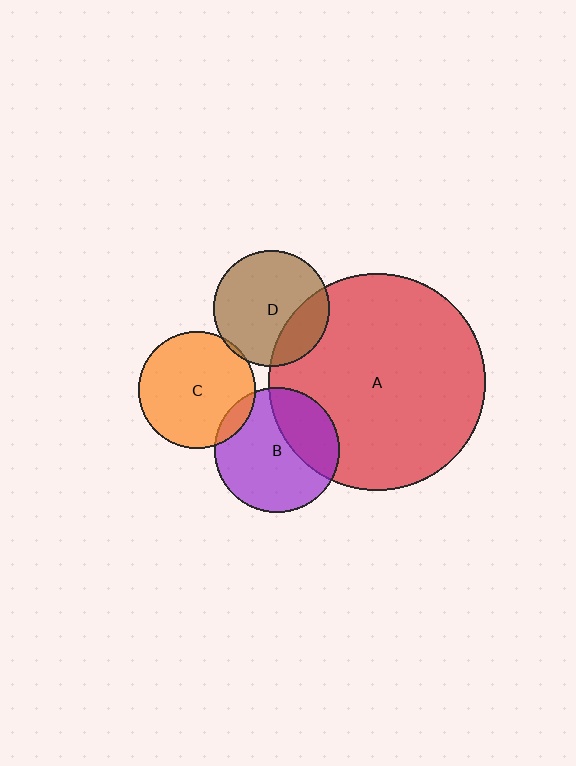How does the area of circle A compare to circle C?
Approximately 3.5 times.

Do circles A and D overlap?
Yes.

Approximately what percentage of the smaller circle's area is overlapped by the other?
Approximately 25%.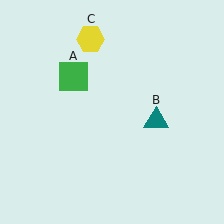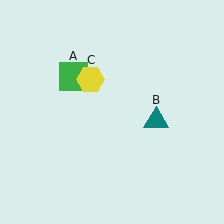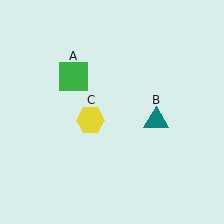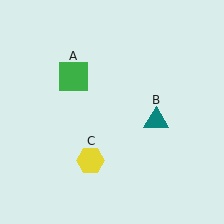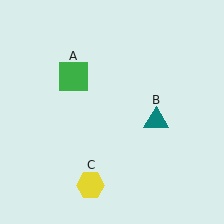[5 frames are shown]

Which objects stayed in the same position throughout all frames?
Green square (object A) and teal triangle (object B) remained stationary.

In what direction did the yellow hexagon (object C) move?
The yellow hexagon (object C) moved down.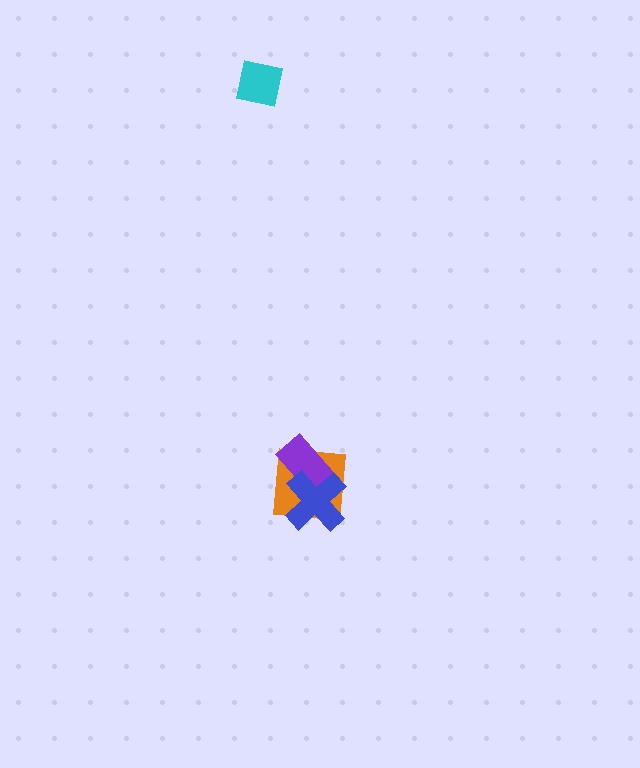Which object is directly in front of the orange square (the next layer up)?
The purple rectangle is directly in front of the orange square.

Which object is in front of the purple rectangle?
The blue cross is in front of the purple rectangle.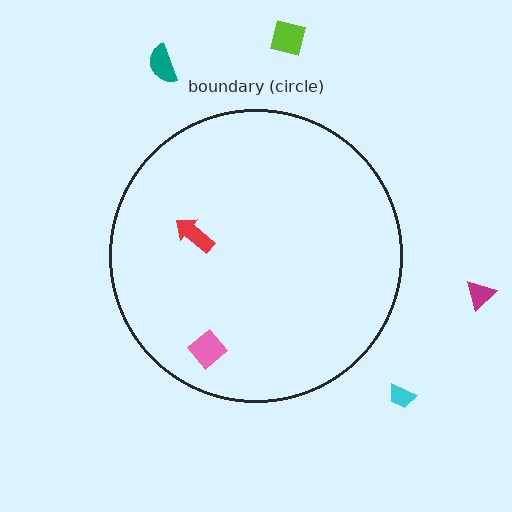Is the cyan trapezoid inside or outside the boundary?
Outside.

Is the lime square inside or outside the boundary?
Outside.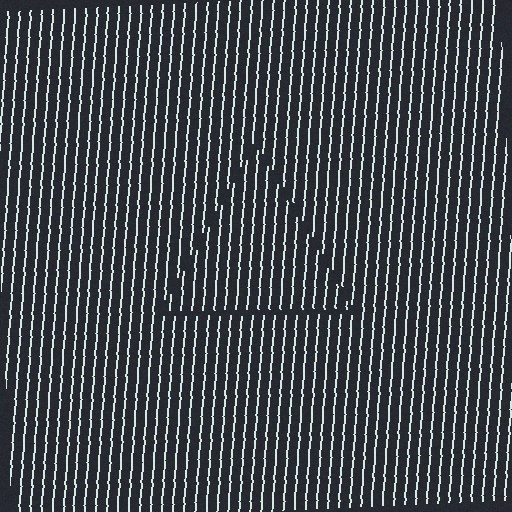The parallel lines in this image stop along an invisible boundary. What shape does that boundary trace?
An illusory triangle. The interior of the shape contains the same grating, shifted by half a period — the contour is defined by the phase discontinuity where line-ends from the inner and outer gratings abut.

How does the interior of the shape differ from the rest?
The interior of the shape contains the same grating, shifted by half a period — the contour is defined by the phase discontinuity where line-ends from the inner and outer gratings abut.